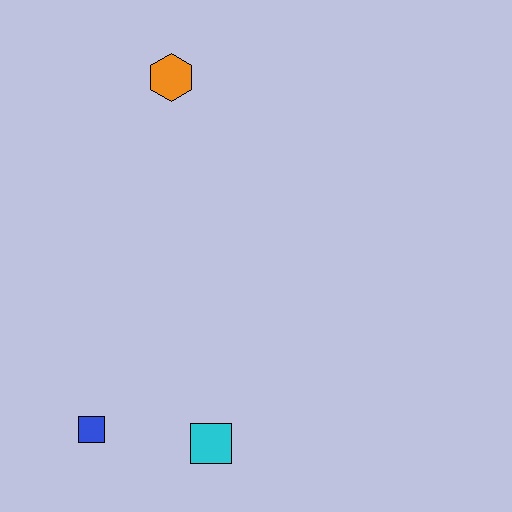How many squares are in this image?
There are 2 squares.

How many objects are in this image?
There are 3 objects.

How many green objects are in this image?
There are no green objects.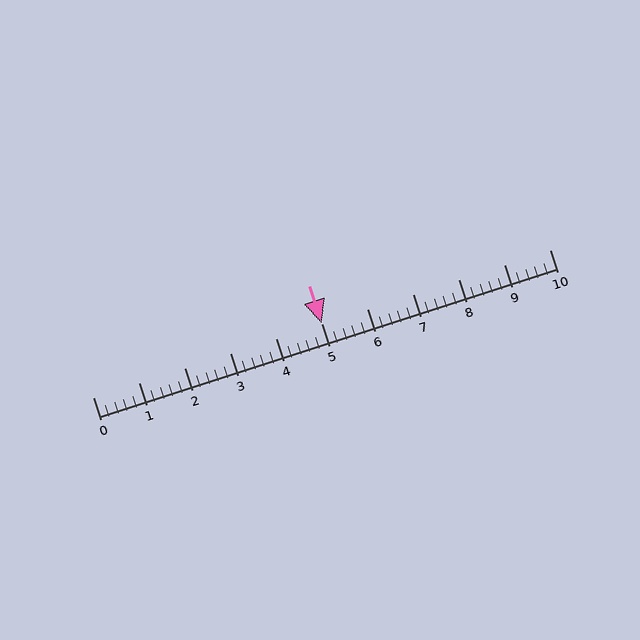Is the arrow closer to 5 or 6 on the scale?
The arrow is closer to 5.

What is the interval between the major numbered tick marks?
The major tick marks are spaced 1 units apart.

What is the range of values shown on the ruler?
The ruler shows values from 0 to 10.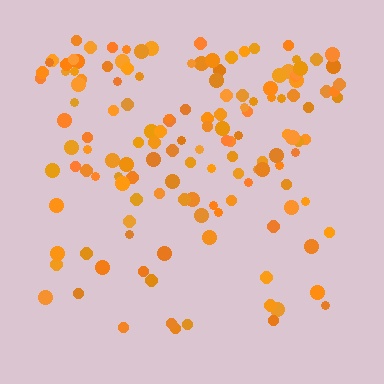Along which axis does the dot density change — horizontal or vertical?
Vertical.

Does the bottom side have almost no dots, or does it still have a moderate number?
Still a moderate number, just noticeably fewer than the top.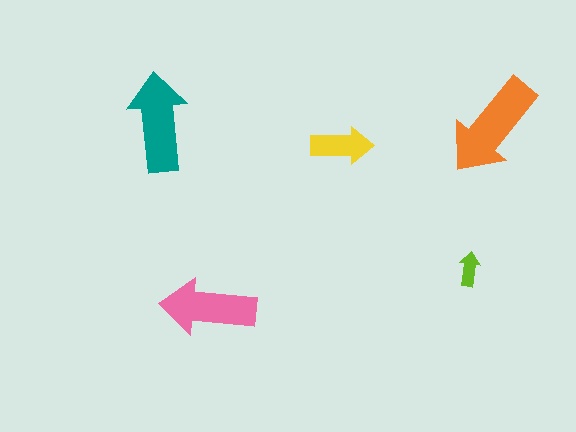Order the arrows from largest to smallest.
the orange one, the teal one, the pink one, the yellow one, the lime one.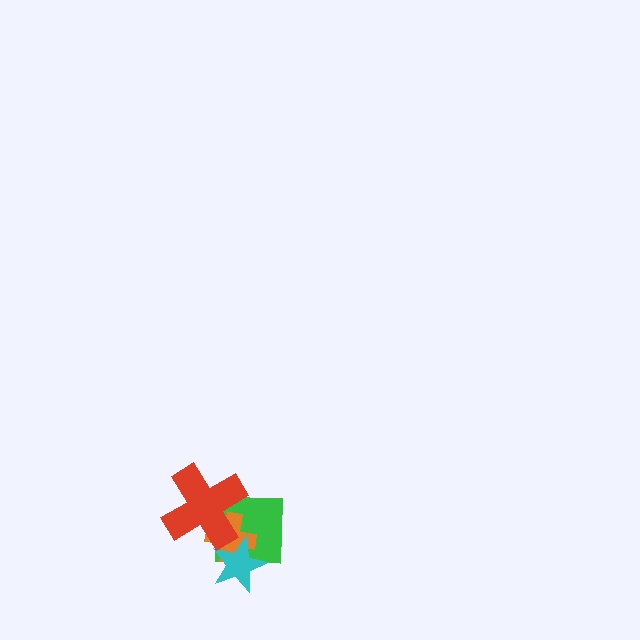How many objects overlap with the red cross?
2 objects overlap with the red cross.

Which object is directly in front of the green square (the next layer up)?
The orange cross is directly in front of the green square.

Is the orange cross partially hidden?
Yes, it is partially covered by another shape.